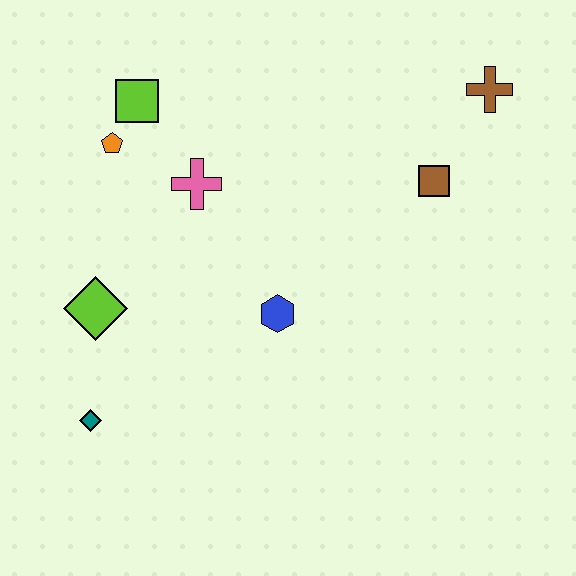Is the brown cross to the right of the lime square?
Yes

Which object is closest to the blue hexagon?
The pink cross is closest to the blue hexagon.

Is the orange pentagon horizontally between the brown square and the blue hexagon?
No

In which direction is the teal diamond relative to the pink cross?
The teal diamond is below the pink cross.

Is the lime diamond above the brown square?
No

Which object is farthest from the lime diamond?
The brown cross is farthest from the lime diamond.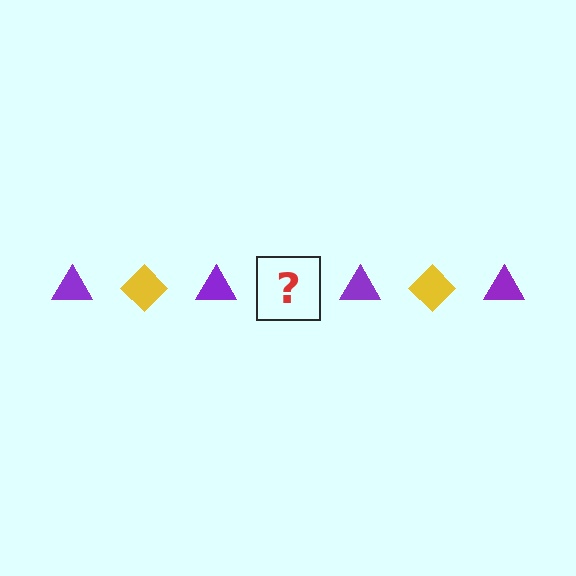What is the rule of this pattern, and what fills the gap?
The rule is that the pattern alternates between purple triangle and yellow diamond. The gap should be filled with a yellow diamond.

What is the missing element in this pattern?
The missing element is a yellow diamond.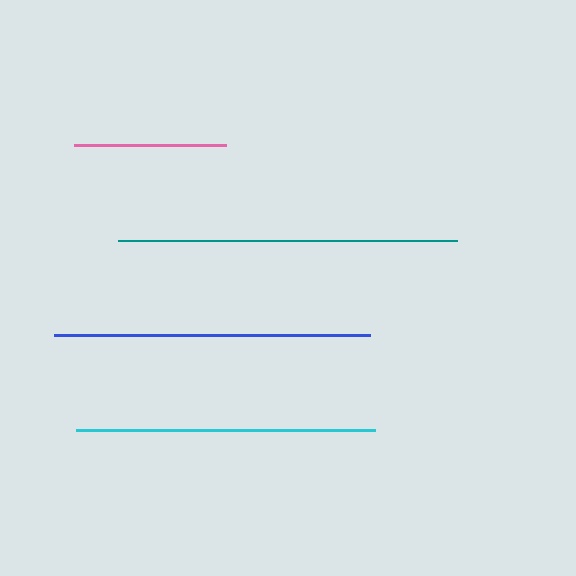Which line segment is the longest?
The teal line is the longest at approximately 339 pixels.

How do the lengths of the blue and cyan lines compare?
The blue and cyan lines are approximately the same length.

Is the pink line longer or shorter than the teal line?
The teal line is longer than the pink line.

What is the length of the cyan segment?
The cyan segment is approximately 298 pixels long.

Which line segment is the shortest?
The pink line is the shortest at approximately 151 pixels.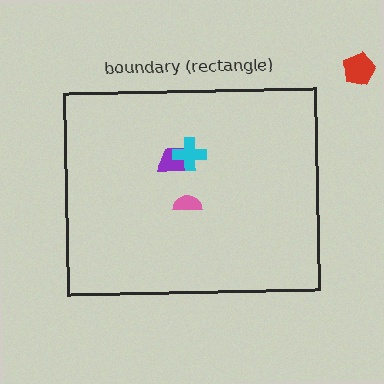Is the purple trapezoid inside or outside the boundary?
Inside.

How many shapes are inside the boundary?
3 inside, 1 outside.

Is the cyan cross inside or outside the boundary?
Inside.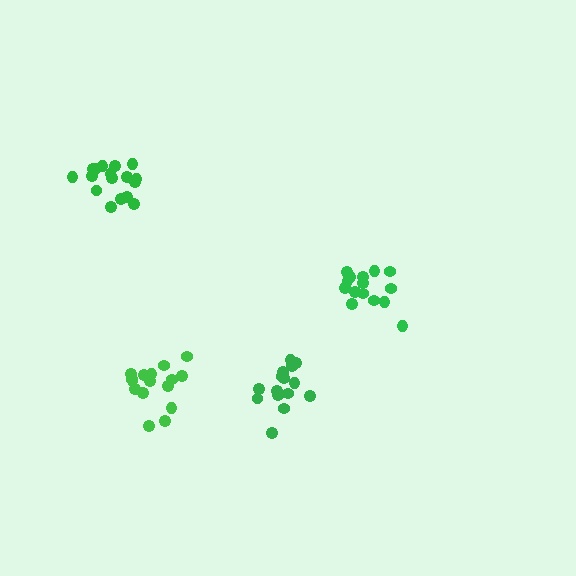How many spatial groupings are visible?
There are 4 spatial groupings.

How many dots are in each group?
Group 1: 15 dots, Group 2: 16 dots, Group 3: 17 dots, Group 4: 17 dots (65 total).